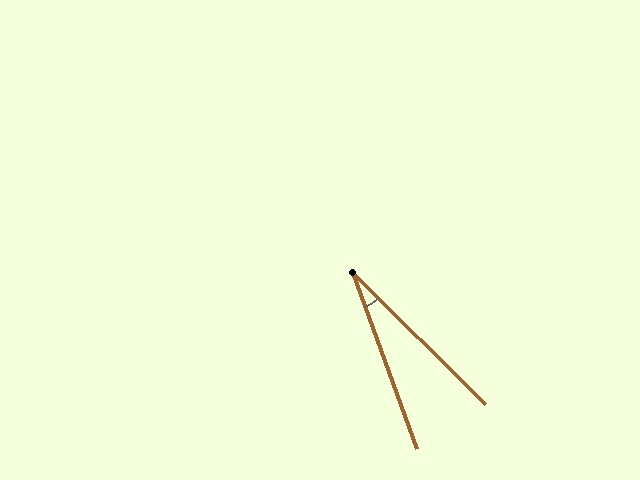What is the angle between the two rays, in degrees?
Approximately 25 degrees.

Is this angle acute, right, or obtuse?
It is acute.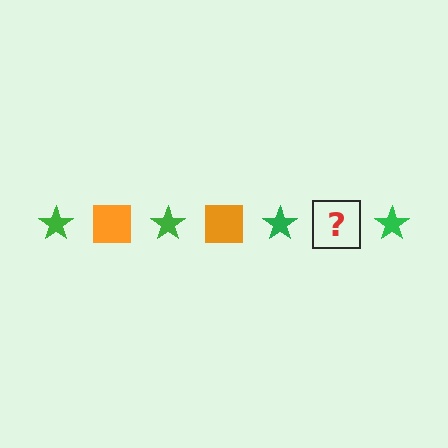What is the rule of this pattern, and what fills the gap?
The rule is that the pattern alternates between green star and orange square. The gap should be filled with an orange square.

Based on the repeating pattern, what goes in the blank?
The blank should be an orange square.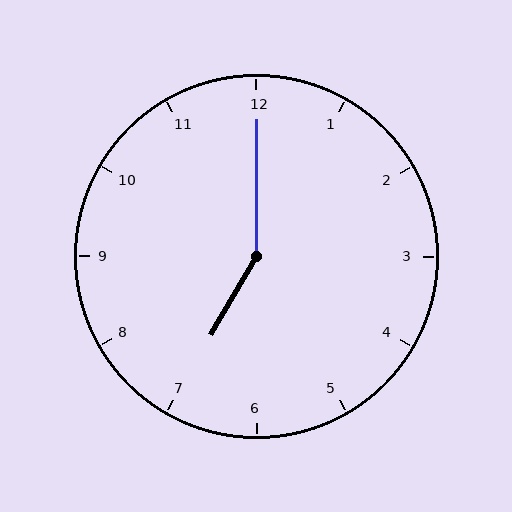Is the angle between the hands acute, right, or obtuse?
It is obtuse.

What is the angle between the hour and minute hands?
Approximately 150 degrees.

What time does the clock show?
7:00.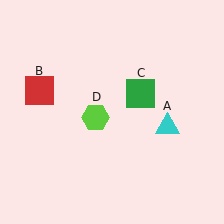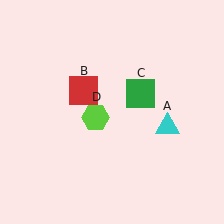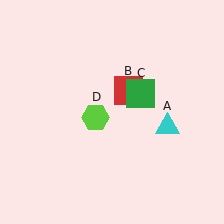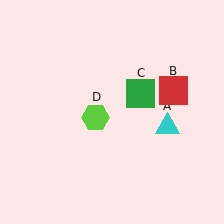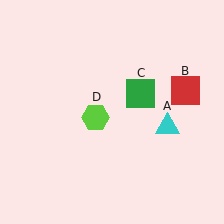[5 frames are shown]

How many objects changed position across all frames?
1 object changed position: red square (object B).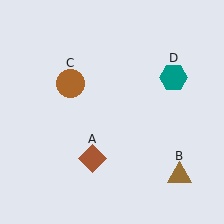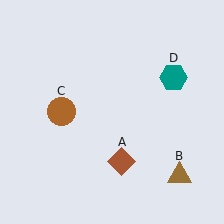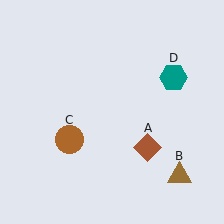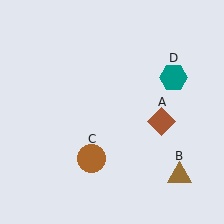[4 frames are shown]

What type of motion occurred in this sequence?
The brown diamond (object A), brown circle (object C) rotated counterclockwise around the center of the scene.